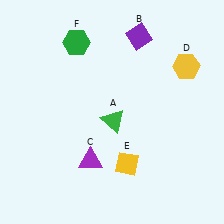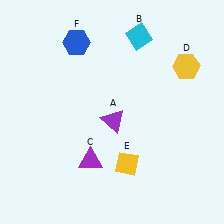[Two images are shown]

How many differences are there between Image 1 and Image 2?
There are 3 differences between the two images.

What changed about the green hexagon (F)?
In Image 1, F is green. In Image 2, it changed to blue.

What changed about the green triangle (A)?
In Image 1, A is green. In Image 2, it changed to purple.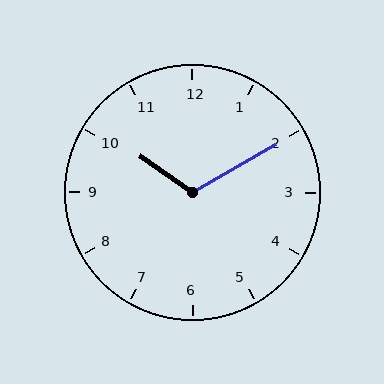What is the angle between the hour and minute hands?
Approximately 115 degrees.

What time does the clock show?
10:10.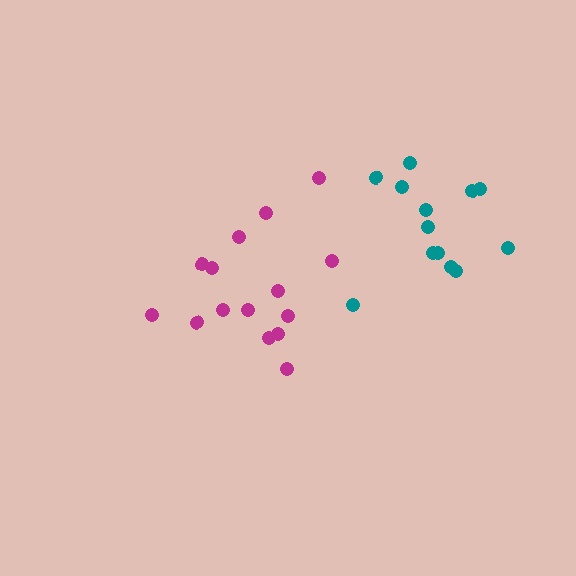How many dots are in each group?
Group 1: 15 dots, Group 2: 13 dots (28 total).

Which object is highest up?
The teal cluster is topmost.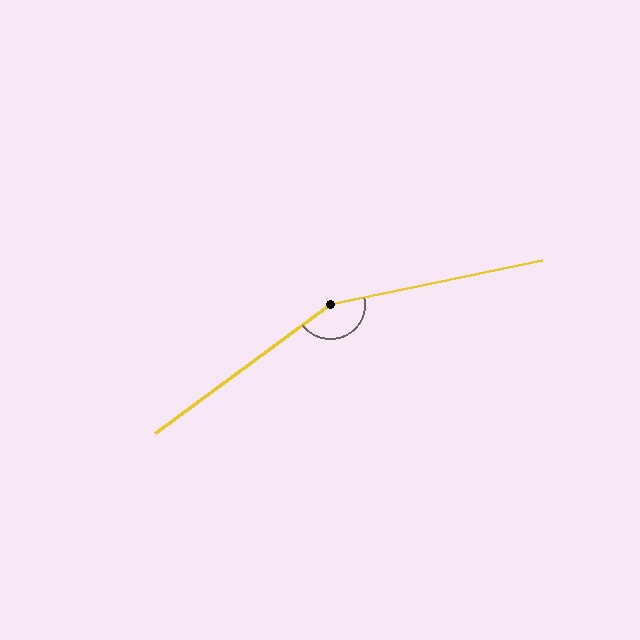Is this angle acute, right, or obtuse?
It is obtuse.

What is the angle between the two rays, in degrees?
Approximately 156 degrees.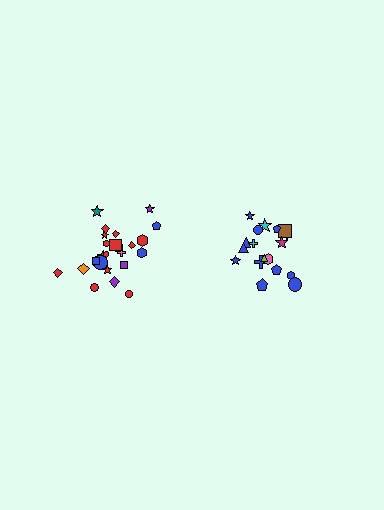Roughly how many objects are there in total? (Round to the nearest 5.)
Roughly 45 objects in total.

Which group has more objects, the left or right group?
The left group.